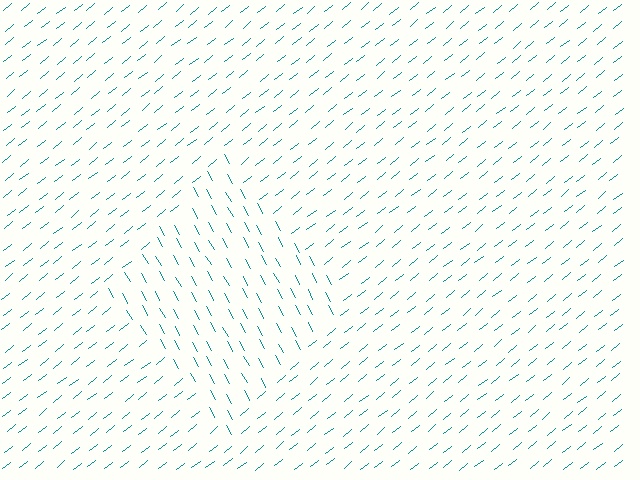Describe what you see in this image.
The image is filled with small teal line segments. A diamond region in the image has lines oriented differently from the surrounding lines, creating a visible texture boundary.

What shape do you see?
I see a diamond.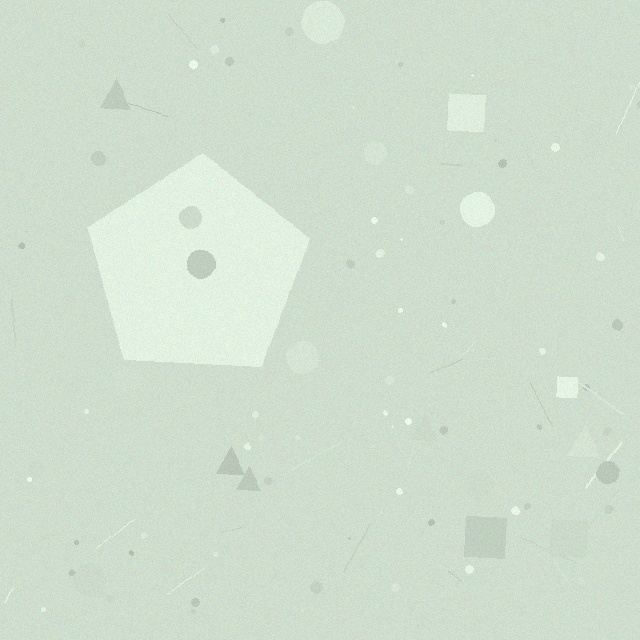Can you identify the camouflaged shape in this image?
The camouflaged shape is a pentagon.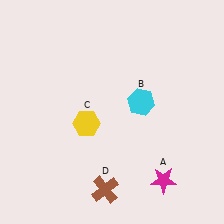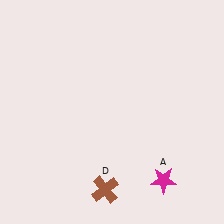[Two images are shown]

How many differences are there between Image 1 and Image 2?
There are 2 differences between the two images.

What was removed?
The cyan hexagon (B), the yellow hexagon (C) were removed in Image 2.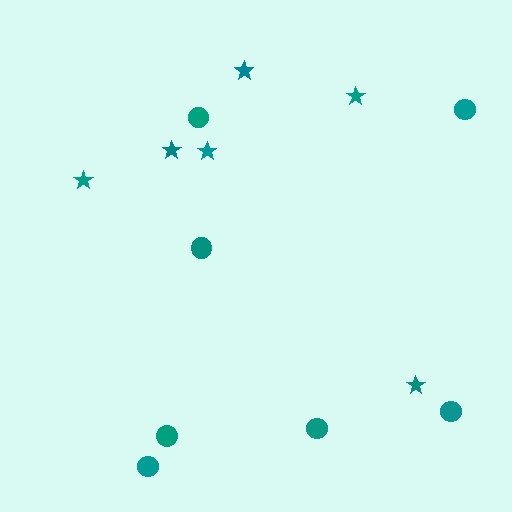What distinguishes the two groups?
There are 2 groups: one group of circles (7) and one group of stars (6).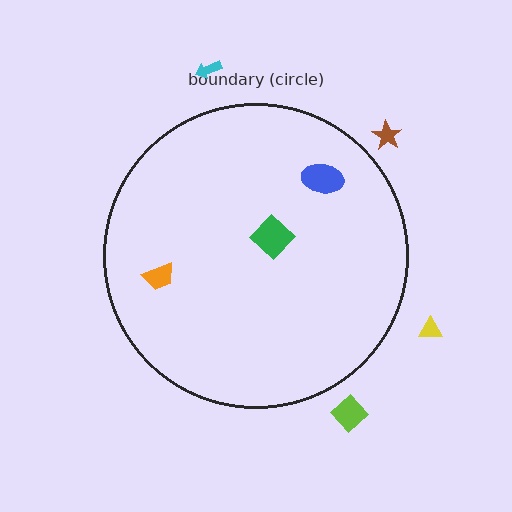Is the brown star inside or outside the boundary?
Outside.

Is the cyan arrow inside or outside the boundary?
Outside.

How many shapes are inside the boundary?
3 inside, 4 outside.